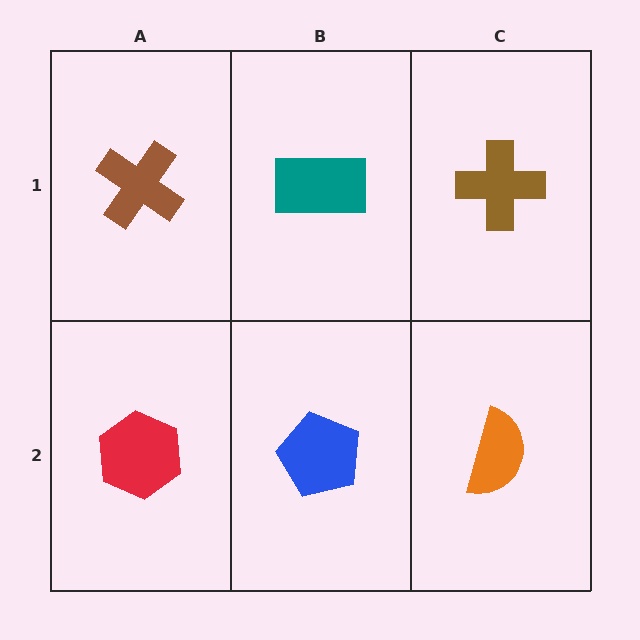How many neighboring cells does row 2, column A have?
2.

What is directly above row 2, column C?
A brown cross.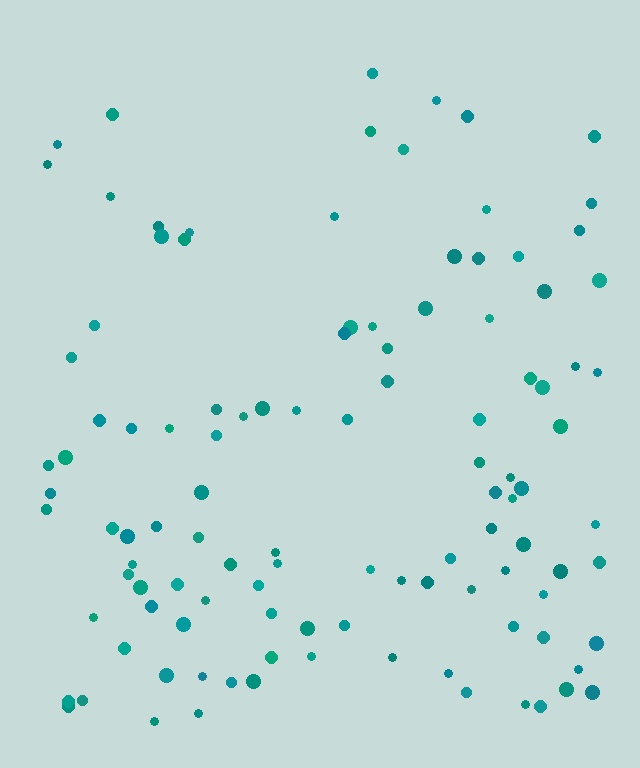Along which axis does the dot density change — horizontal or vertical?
Vertical.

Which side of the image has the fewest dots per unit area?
The top.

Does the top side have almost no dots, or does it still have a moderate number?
Still a moderate number, just noticeably fewer than the bottom.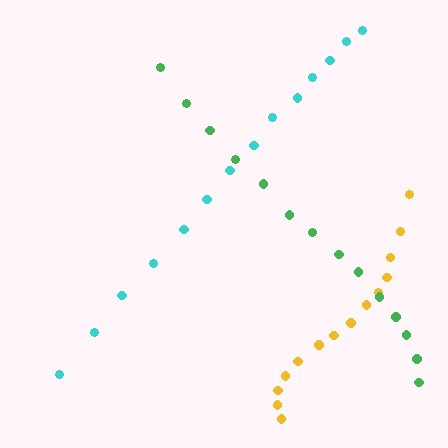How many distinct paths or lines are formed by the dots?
There are 3 distinct paths.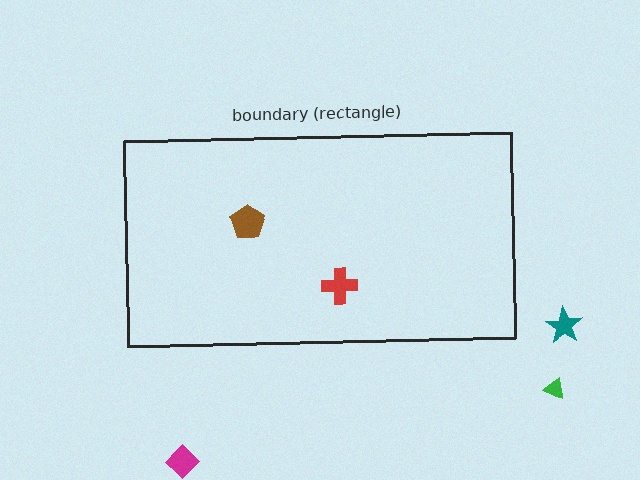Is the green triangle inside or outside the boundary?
Outside.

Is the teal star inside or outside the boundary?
Outside.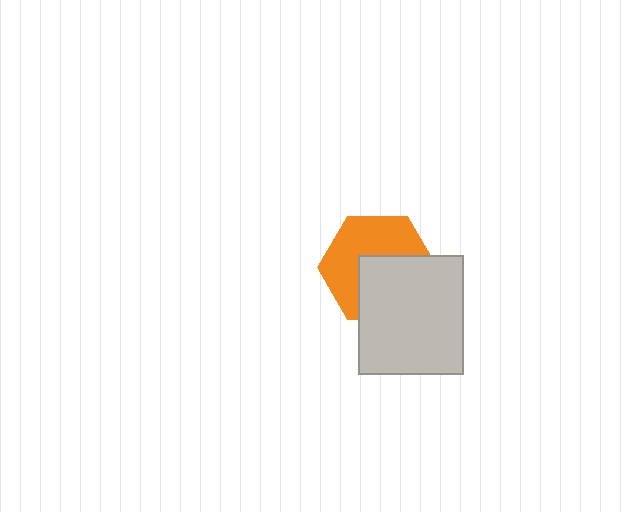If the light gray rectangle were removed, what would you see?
You would see the complete orange hexagon.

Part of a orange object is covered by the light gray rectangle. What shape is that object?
It is a hexagon.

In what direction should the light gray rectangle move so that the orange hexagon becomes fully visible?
The light gray rectangle should move toward the lower-right. That is the shortest direction to clear the overlap and leave the orange hexagon fully visible.